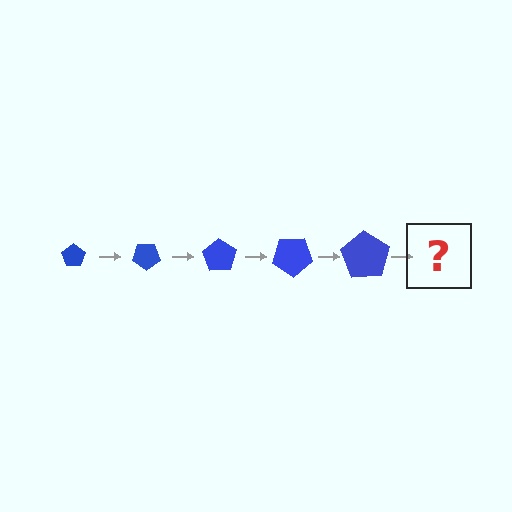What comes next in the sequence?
The next element should be a pentagon, larger than the previous one and rotated 175 degrees from the start.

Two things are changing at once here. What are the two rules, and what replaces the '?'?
The two rules are that the pentagon grows larger each step and it rotates 35 degrees each step. The '?' should be a pentagon, larger than the previous one and rotated 175 degrees from the start.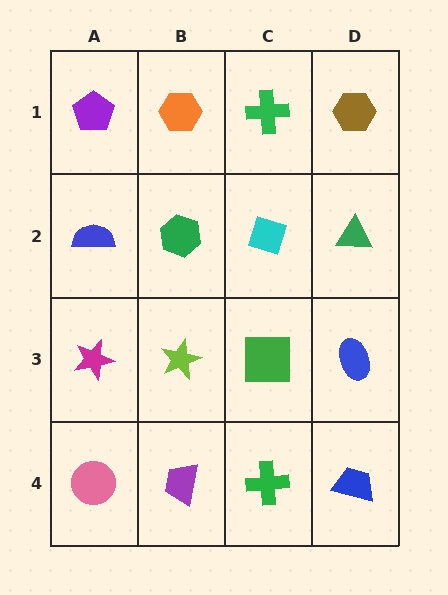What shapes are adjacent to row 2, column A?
A purple pentagon (row 1, column A), a magenta star (row 3, column A), a green hexagon (row 2, column B).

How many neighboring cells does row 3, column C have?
4.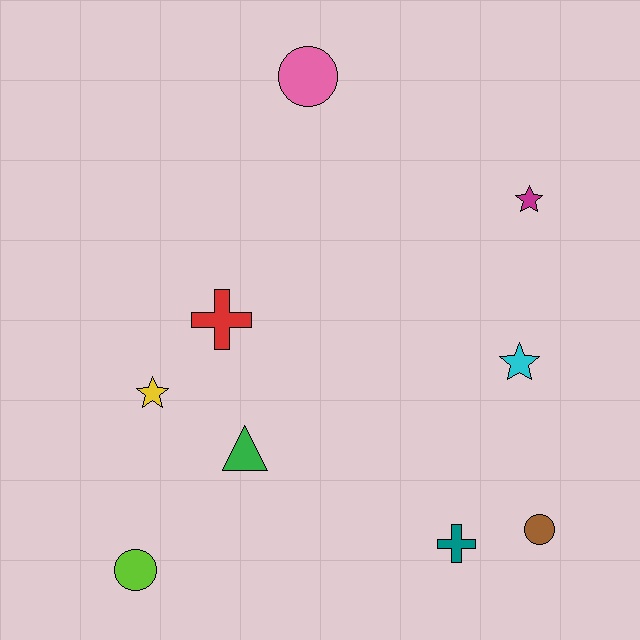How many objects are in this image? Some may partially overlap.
There are 9 objects.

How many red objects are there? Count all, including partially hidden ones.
There is 1 red object.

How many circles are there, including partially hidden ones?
There are 3 circles.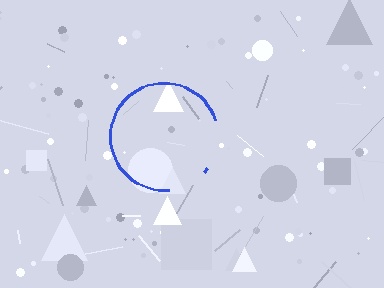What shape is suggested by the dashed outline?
The dashed outline suggests a circle.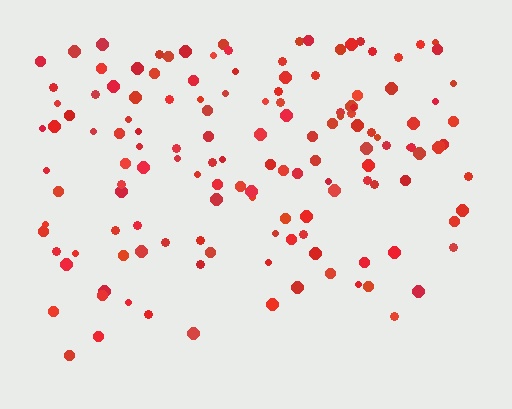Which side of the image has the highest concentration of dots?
The top.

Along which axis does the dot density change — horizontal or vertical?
Vertical.